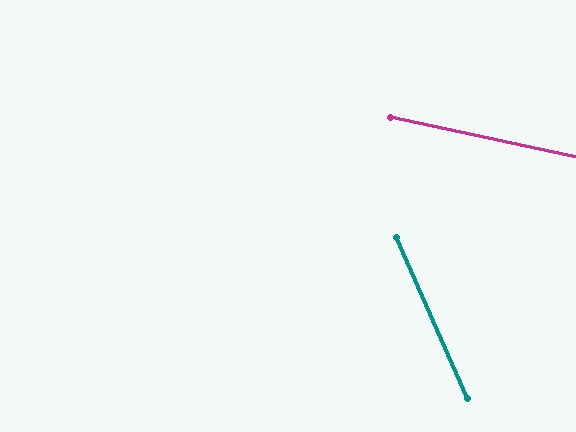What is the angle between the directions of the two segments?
Approximately 54 degrees.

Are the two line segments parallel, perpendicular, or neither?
Neither parallel nor perpendicular — they differ by about 54°.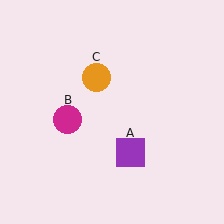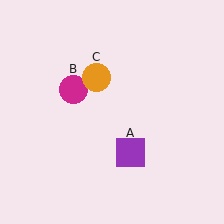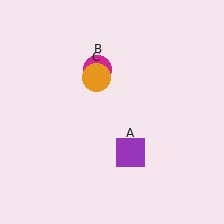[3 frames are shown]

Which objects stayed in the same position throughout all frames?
Purple square (object A) and orange circle (object C) remained stationary.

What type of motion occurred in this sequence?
The magenta circle (object B) rotated clockwise around the center of the scene.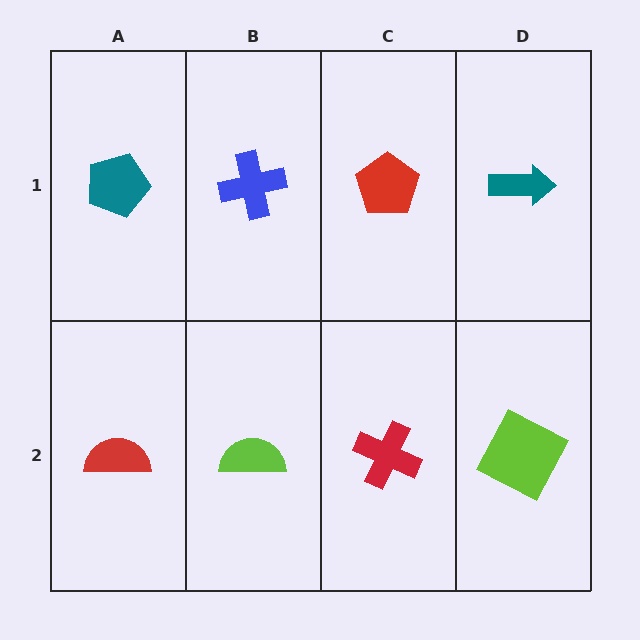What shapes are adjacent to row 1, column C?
A red cross (row 2, column C), a blue cross (row 1, column B), a teal arrow (row 1, column D).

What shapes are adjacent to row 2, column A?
A teal pentagon (row 1, column A), a lime semicircle (row 2, column B).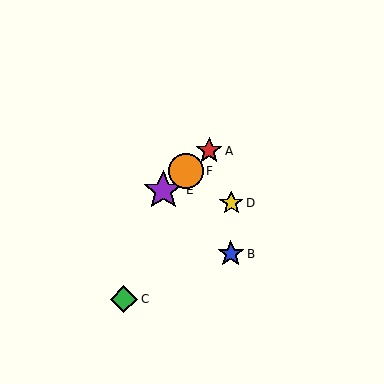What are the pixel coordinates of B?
Object B is at (231, 254).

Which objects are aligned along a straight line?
Objects A, E, F are aligned along a straight line.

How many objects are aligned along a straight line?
3 objects (A, E, F) are aligned along a straight line.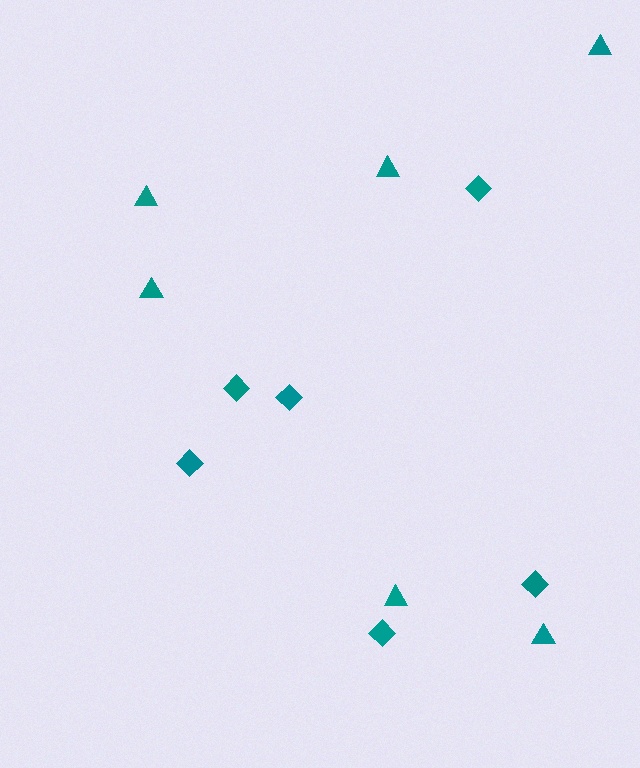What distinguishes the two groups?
There are 2 groups: one group of diamonds (6) and one group of triangles (6).